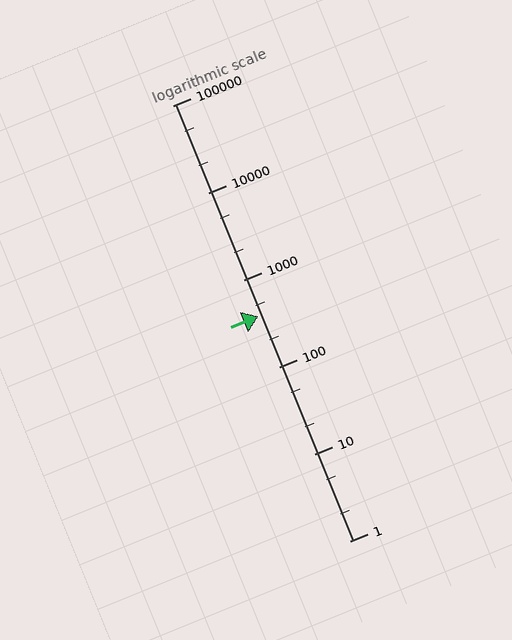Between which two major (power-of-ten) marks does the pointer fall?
The pointer is between 100 and 1000.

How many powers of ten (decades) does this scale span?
The scale spans 5 decades, from 1 to 100000.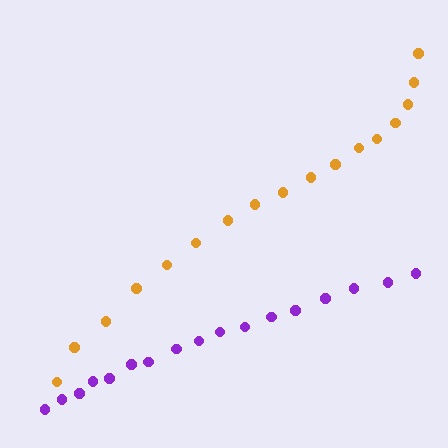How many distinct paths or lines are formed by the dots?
There are 2 distinct paths.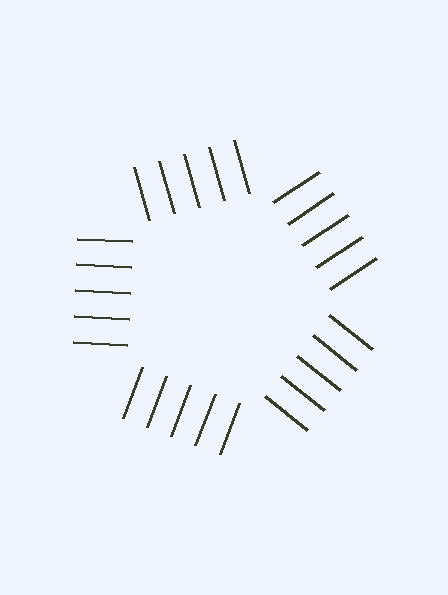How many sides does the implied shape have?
5 sides — the line-ends trace a pentagon.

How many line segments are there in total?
25 — 5 along each of the 5 edges.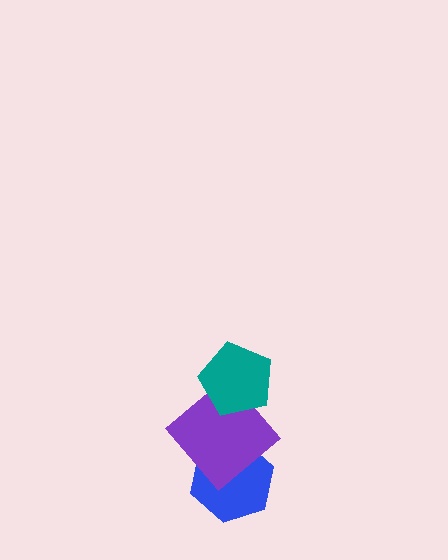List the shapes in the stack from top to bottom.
From top to bottom: the teal pentagon, the purple diamond, the blue hexagon.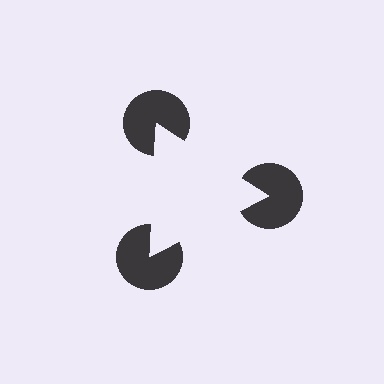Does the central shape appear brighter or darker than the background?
It typically appears slightly brighter than the background, even though no actual brightness change is drawn.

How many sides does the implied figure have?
3 sides.